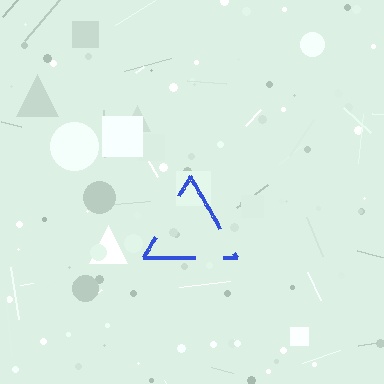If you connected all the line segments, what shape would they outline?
They would outline a triangle.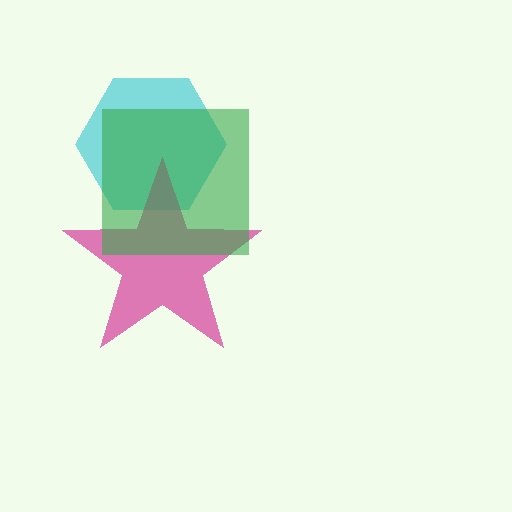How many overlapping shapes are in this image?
There are 3 overlapping shapes in the image.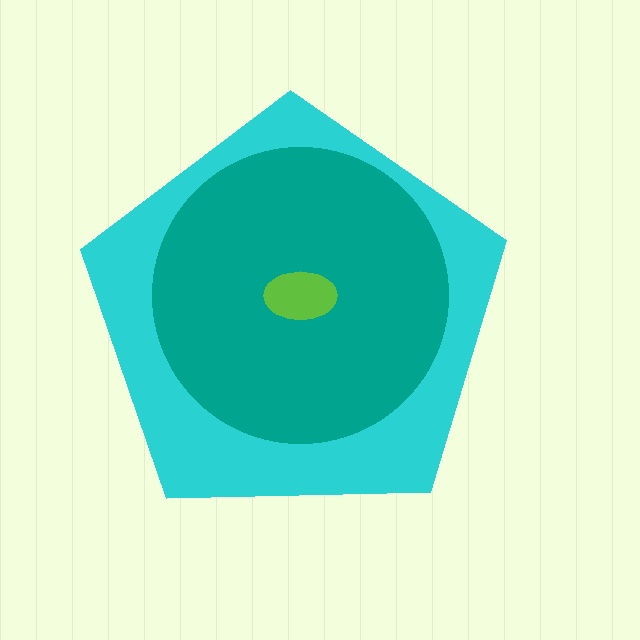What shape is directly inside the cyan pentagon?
The teal circle.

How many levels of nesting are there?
3.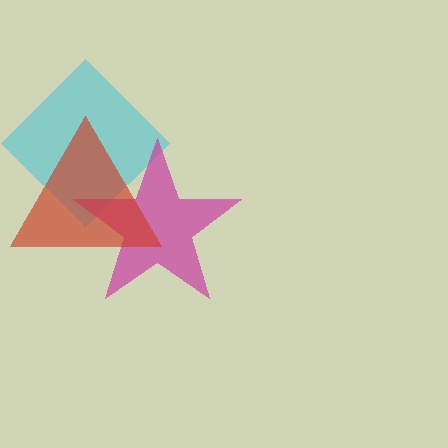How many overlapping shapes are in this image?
There are 3 overlapping shapes in the image.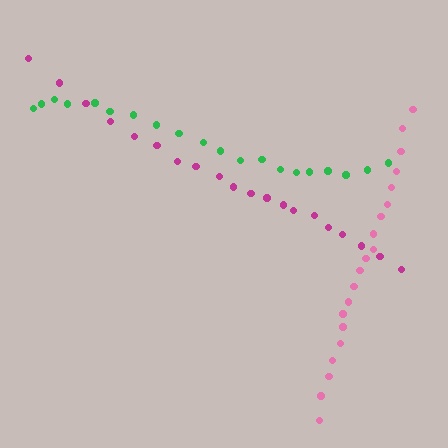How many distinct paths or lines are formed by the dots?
There are 3 distinct paths.